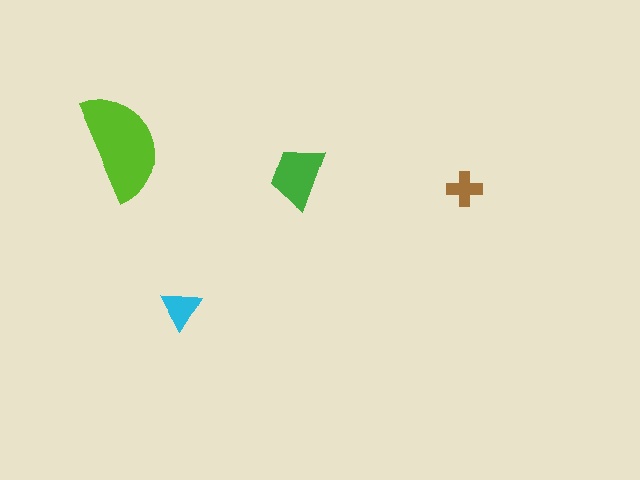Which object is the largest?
The lime semicircle.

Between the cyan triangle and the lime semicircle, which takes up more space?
The lime semicircle.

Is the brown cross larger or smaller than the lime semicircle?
Smaller.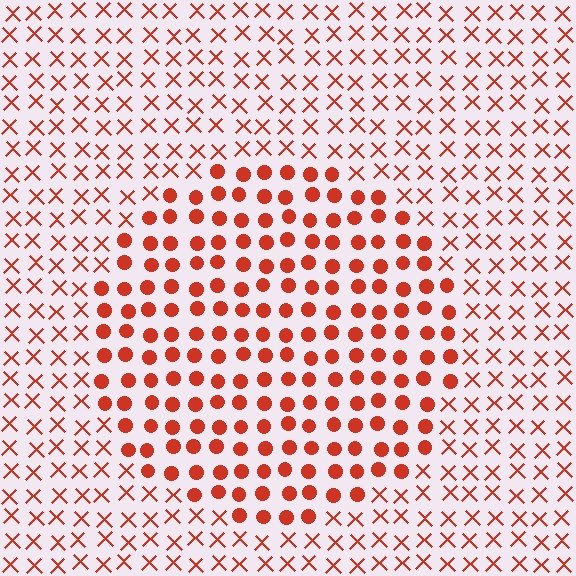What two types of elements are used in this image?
The image uses circles inside the circle region and X marks outside it.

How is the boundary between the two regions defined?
The boundary is defined by a change in element shape: circles inside vs. X marks outside. All elements share the same color and spacing.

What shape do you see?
I see a circle.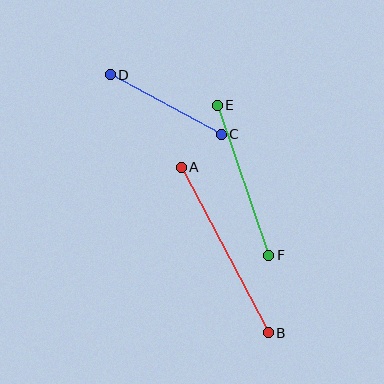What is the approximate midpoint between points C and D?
The midpoint is at approximately (166, 104) pixels.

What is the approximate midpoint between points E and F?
The midpoint is at approximately (243, 180) pixels.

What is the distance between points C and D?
The distance is approximately 126 pixels.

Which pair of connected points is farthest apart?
Points A and B are farthest apart.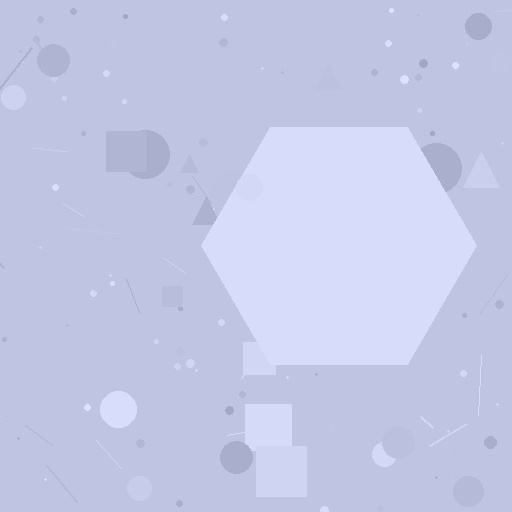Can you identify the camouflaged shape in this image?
The camouflaged shape is a hexagon.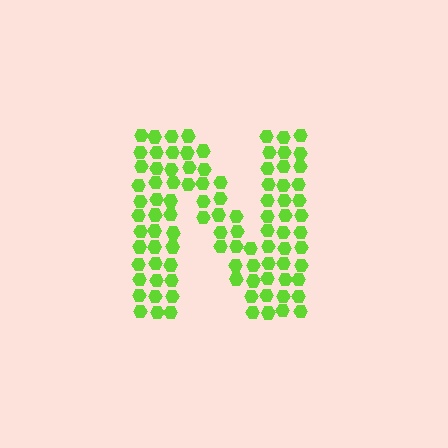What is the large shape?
The large shape is the letter N.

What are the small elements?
The small elements are hexagons.